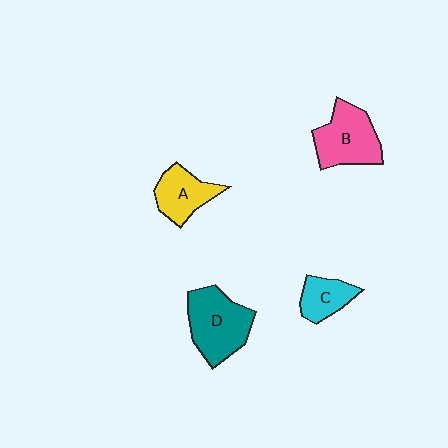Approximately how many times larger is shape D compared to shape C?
Approximately 1.9 times.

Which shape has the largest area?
Shape D (teal).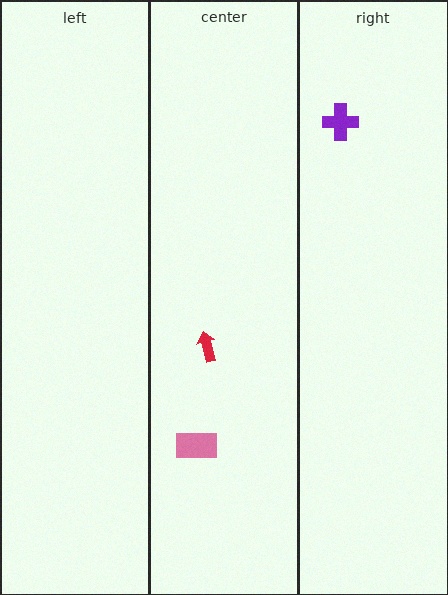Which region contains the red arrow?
The center region.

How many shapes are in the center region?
2.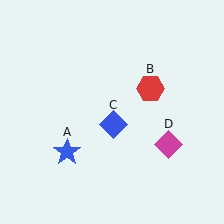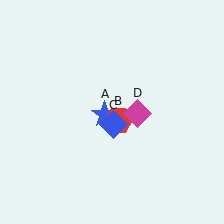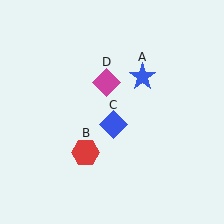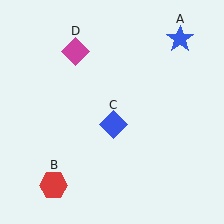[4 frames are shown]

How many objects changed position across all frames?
3 objects changed position: blue star (object A), red hexagon (object B), magenta diamond (object D).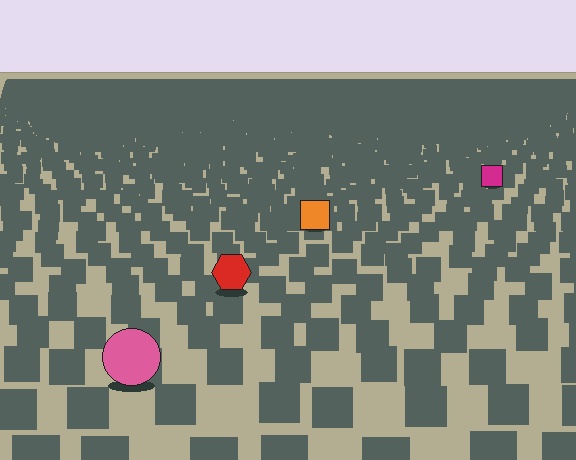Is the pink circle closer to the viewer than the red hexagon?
Yes. The pink circle is closer — you can tell from the texture gradient: the ground texture is coarser near it.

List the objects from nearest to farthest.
From nearest to farthest: the pink circle, the red hexagon, the orange square, the magenta square.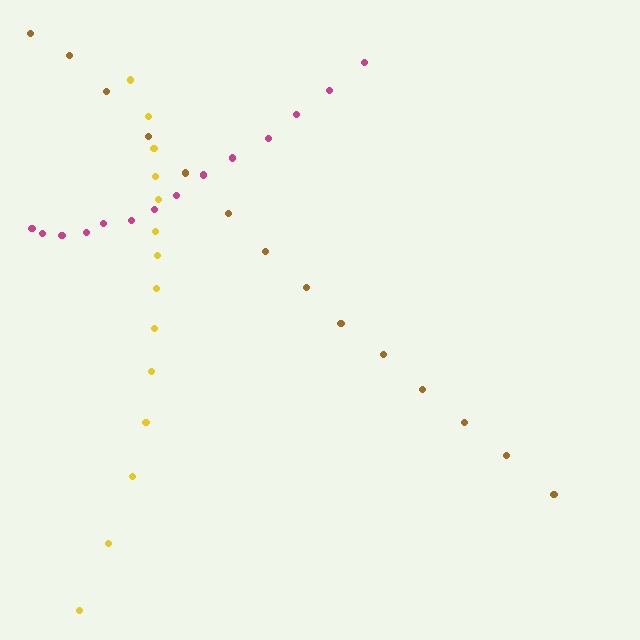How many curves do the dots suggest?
There are 3 distinct paths.